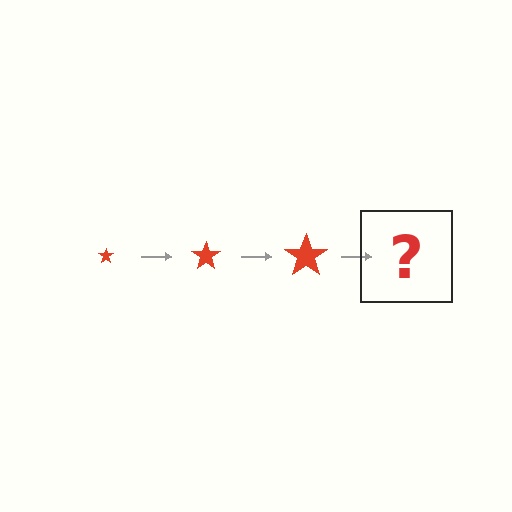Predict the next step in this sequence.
The next step is a red star, larger than the previous one.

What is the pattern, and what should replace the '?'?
The pattern is that the star gets progressively larger each step. The '?' should be a red star, larger than the previous one.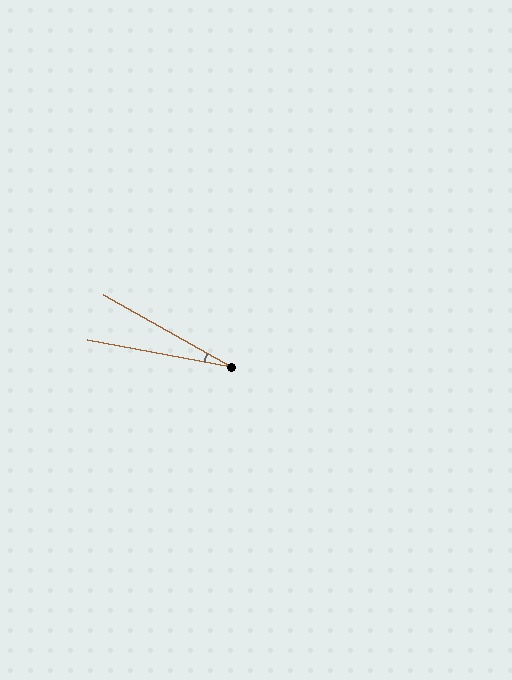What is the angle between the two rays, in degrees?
Approximately 19 degrees.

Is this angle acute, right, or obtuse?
It is acute.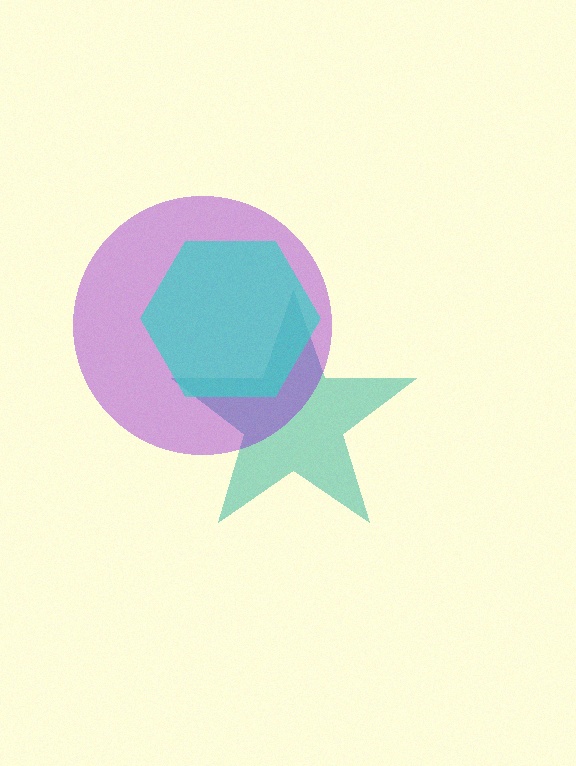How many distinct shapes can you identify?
There are 3 distinct shapes: a teal star, a purple circle, a cyan hexagon.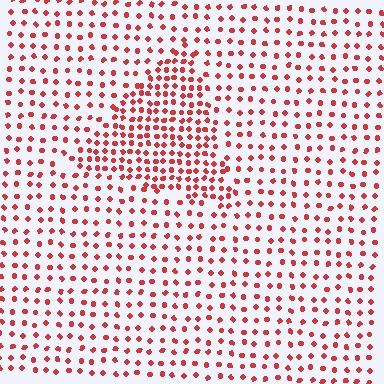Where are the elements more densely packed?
The elements are more densely packed inside the triangle boundary.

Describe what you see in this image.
The image contains small red elements arranged at two different densities. A triangle-shaped region is visible where the elements are more densely packed than the surrounding area.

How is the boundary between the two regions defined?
The boundary is defined by a change in element density (approximately 1.9x ratio). All elements are the same color, size, and shape.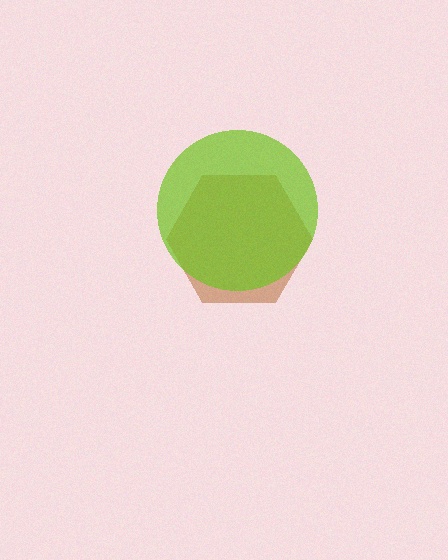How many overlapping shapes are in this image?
There are 2 overlapping shapes in the image.